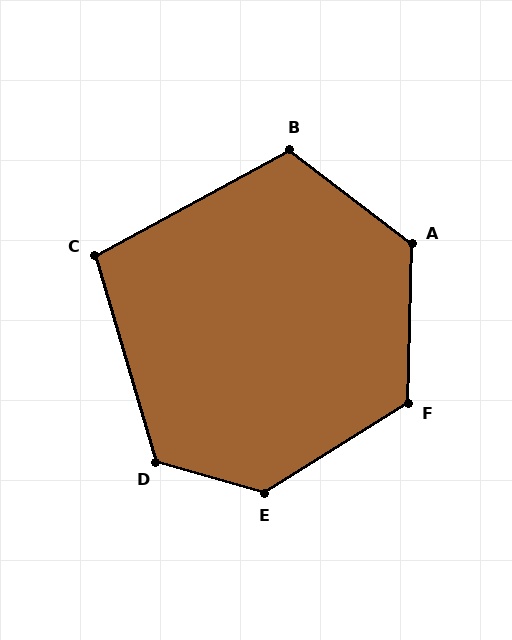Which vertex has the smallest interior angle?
C, at approximately 102 degrees.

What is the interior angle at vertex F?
Approximately 123 degrees (obtuse).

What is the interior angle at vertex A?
Approximately 126 degrees (obtuse).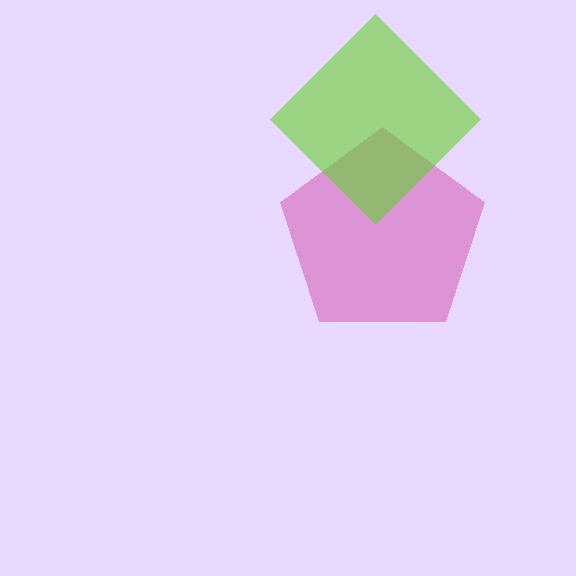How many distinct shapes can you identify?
There are 2 distinct shapes: a magenta pentagon, a lime diamond.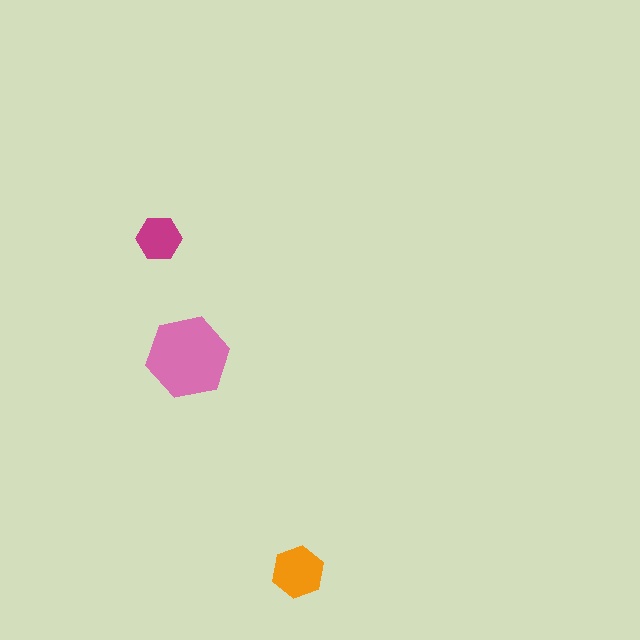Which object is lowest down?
The orange hexagon is bottommost.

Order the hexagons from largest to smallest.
the pink one, the orange one, the magenta one.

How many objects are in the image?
There are 3 objects in the image.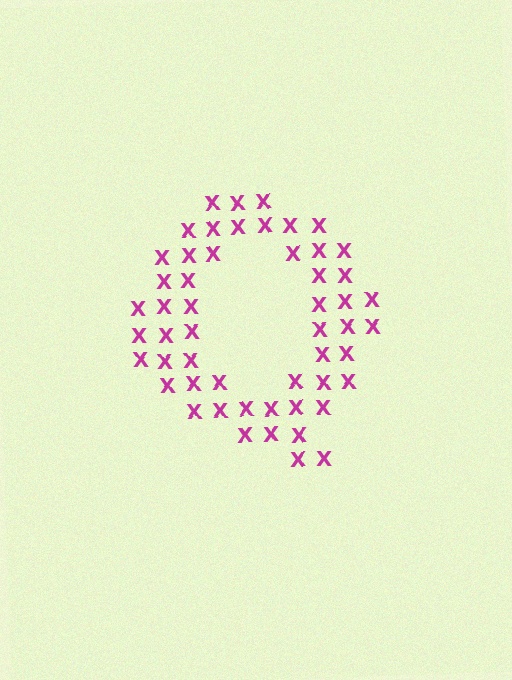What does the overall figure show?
The overall figure shows the letter Q.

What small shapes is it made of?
It is made of small letter X's.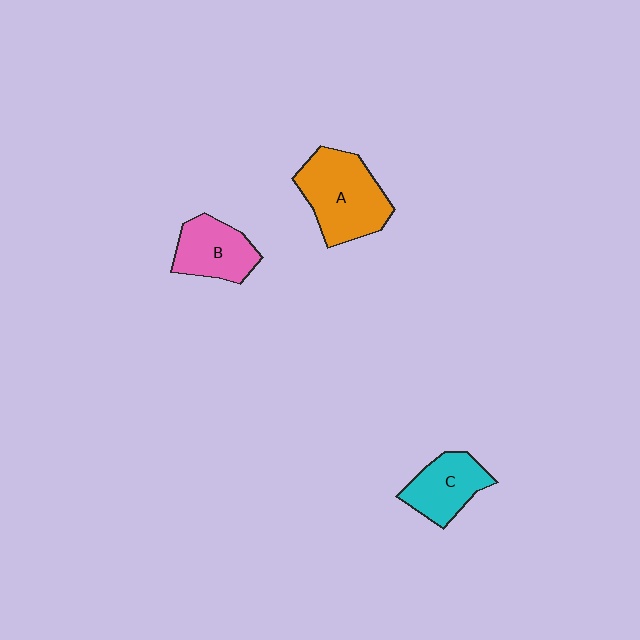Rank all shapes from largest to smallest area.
From largest to smallest: A (orange), B (pink), C (cyan).